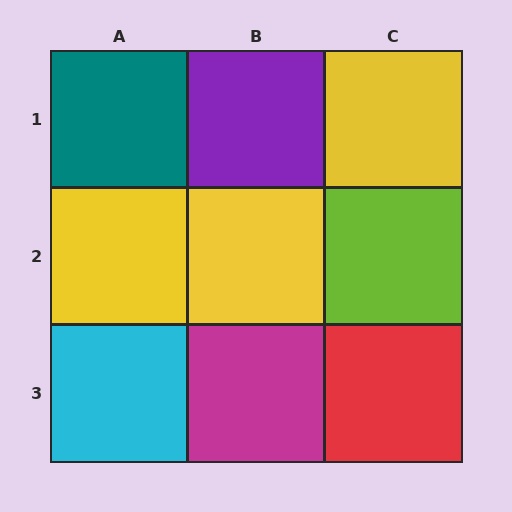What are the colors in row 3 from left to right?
Cyan, magenta, red.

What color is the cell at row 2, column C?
Lime.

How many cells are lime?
1 cell is lime.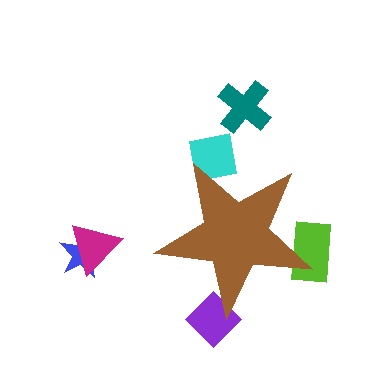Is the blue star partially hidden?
No, the blue star is fully visible.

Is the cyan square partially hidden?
Yes, the cyan square is partially hidden behind the brown star.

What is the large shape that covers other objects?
A brown star.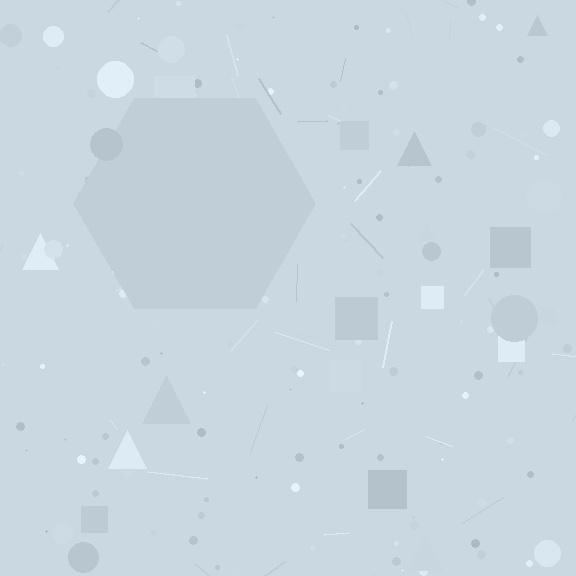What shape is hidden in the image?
A hexagon is hidden in the image.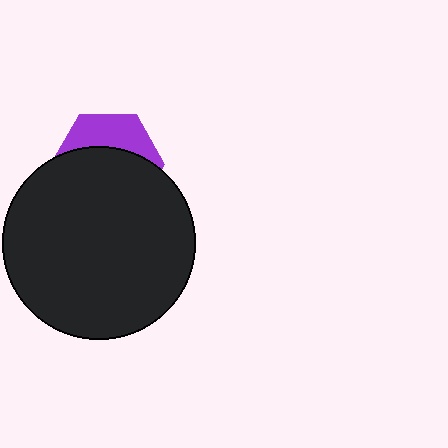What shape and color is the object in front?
The object in front is a black circle.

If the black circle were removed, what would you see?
You would see the complete purple hexagon.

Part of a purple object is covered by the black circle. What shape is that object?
It is a hexagon.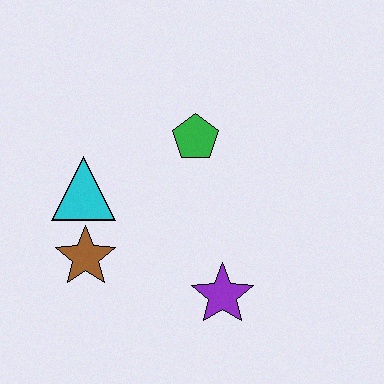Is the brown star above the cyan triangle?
No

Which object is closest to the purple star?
The brown star is closest to the purple star.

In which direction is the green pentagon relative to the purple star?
The green pentagon is above the purple star.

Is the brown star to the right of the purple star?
No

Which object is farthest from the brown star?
The green pentagon is farthest from the brown star.